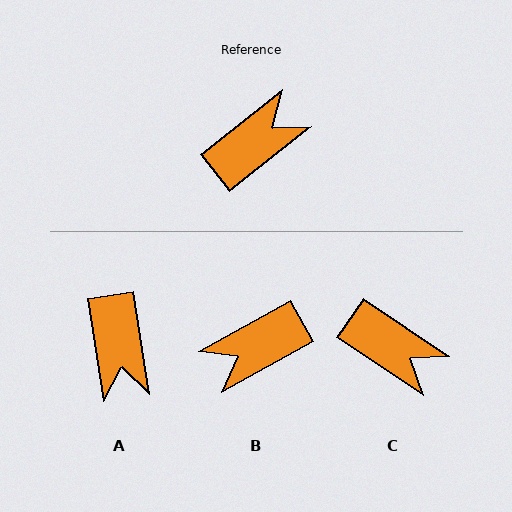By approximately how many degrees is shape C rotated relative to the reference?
Approximately 72 degrees clockwise.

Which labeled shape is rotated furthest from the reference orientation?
B, about 171 degrees away.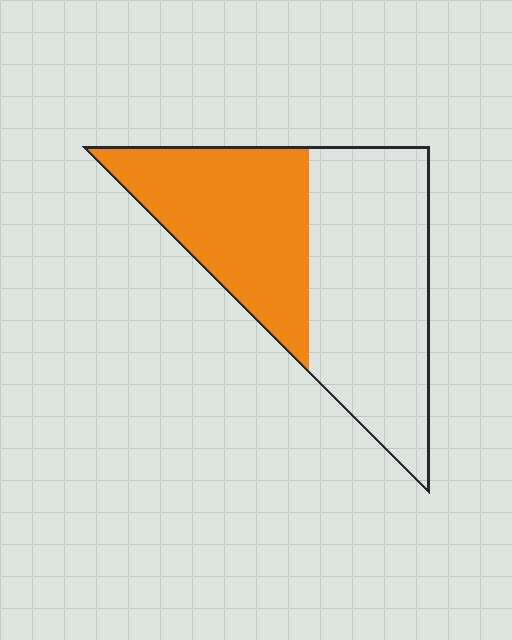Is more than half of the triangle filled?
No.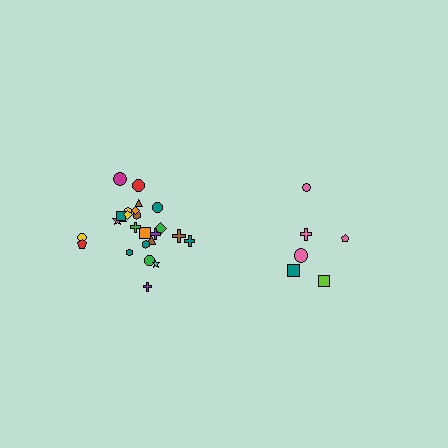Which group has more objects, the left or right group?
The left group.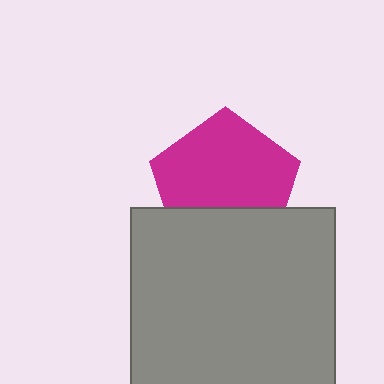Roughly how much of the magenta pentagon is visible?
Most of it is visible (roughly 69%).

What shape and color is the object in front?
The object in front is a gray square.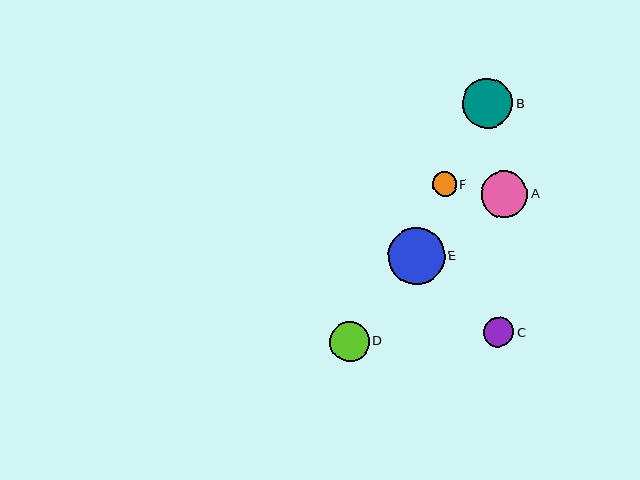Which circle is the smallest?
Circle F is the smallest with a size of approximately 24 pixels.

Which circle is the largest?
Circle E is the largest with a size of approximately 57 pixels.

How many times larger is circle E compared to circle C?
Circle E is approximately 1.9 times the size of circle C.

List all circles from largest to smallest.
From largest to smallest: E, B, A, D, C, F.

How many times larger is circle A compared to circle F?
Circle A is approximately 1.9 times the size of circle F.